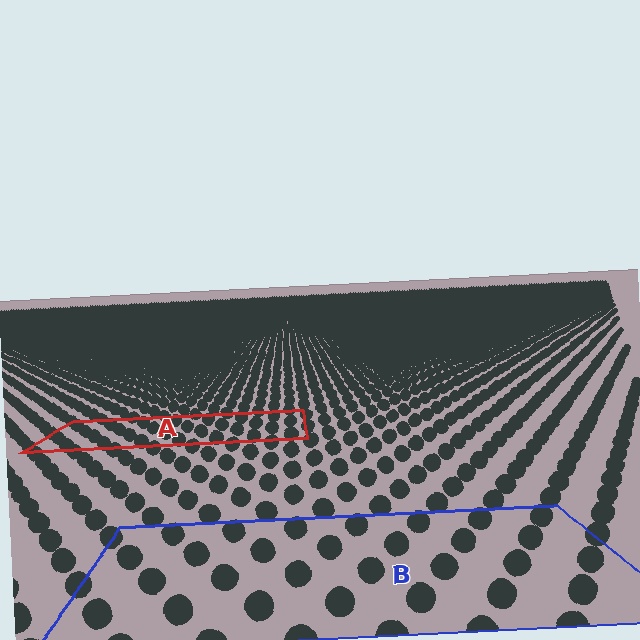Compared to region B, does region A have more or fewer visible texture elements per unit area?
Region A has more texture elements per unit area — they are packed more densely because it is farther away.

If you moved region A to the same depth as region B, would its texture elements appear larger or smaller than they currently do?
They would appear larger. At a closer depth, the same texture elements are projected at a bigger on-screen size.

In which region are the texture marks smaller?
The texture marks are smaller in region A, because it is farther away.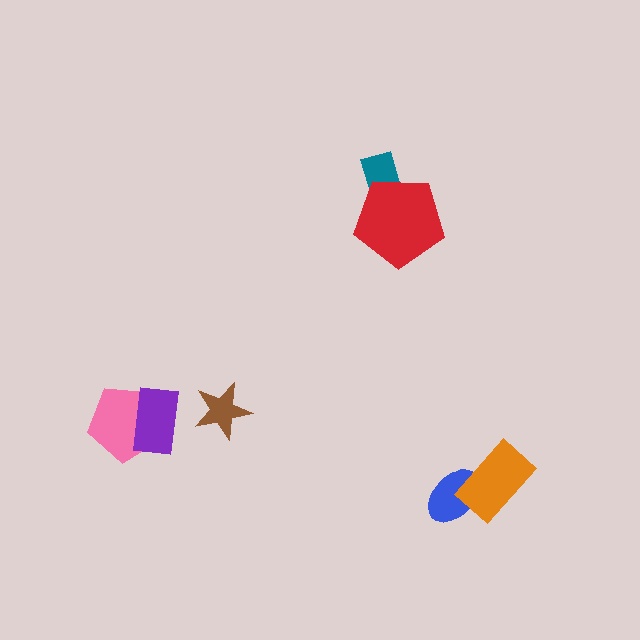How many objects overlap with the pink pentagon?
1 object overlaps with the pink pentagon.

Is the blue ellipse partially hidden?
Yes, it is partially covered by another shape.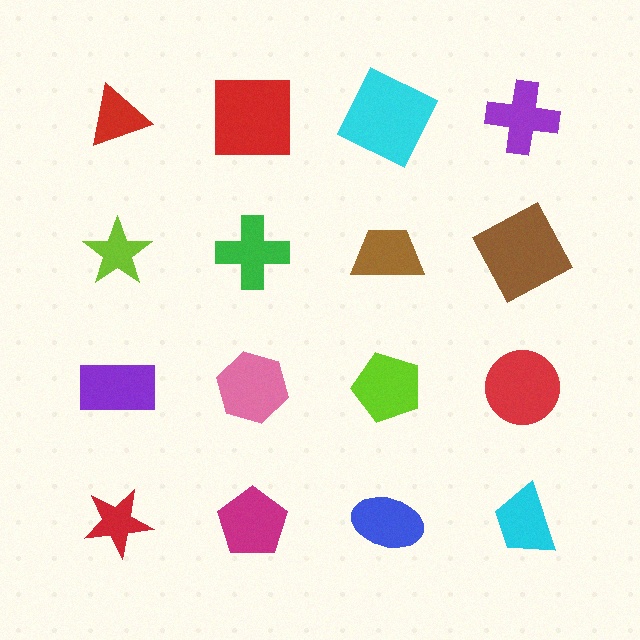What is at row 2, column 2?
A green cross.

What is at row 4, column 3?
A blue ellipse.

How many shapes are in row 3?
4 shapes.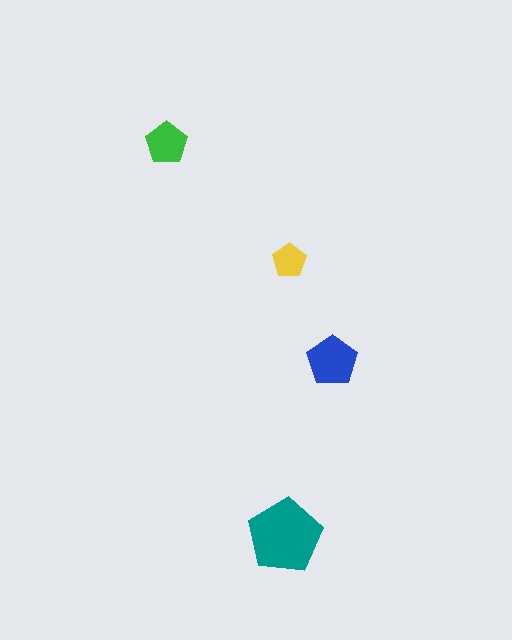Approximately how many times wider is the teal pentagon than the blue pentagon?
About 1.5 times wider.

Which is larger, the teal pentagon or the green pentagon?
The teal one.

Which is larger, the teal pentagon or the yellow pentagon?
The teal one.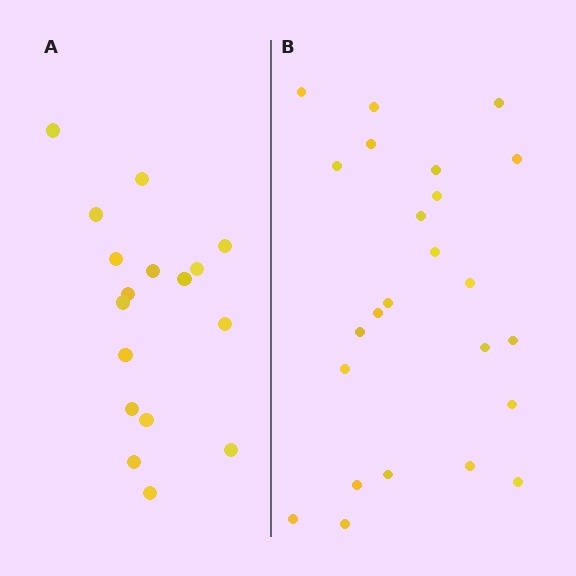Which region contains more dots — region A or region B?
Region B (the right region) has more dots.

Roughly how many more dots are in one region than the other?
Region B has roughly 8 or so more dots than region A.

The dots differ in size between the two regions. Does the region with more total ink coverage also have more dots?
No. Region A has more total ink coverage because its dots are larger, but region B actually contains more individual dots. Total area can be misleading — the number of items is what matters here.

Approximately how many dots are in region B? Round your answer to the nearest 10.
About 20 dots. (The exact count is 24, which rounds to 20.)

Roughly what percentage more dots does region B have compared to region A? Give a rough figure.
About 40% more.